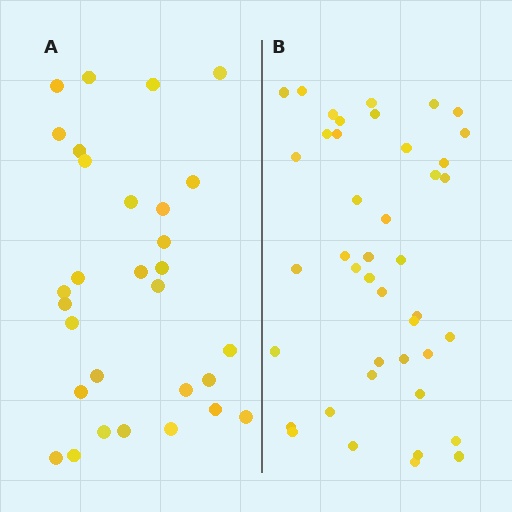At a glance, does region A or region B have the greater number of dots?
Region B (the right region) has more dots.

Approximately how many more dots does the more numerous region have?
Region B has roughly 12 or so more dots than region A.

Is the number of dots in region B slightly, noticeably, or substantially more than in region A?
Region B has noticeably more, but not dramatically so. The ratio is roughly 1.4 to 1.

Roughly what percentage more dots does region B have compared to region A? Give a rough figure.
About 40% more.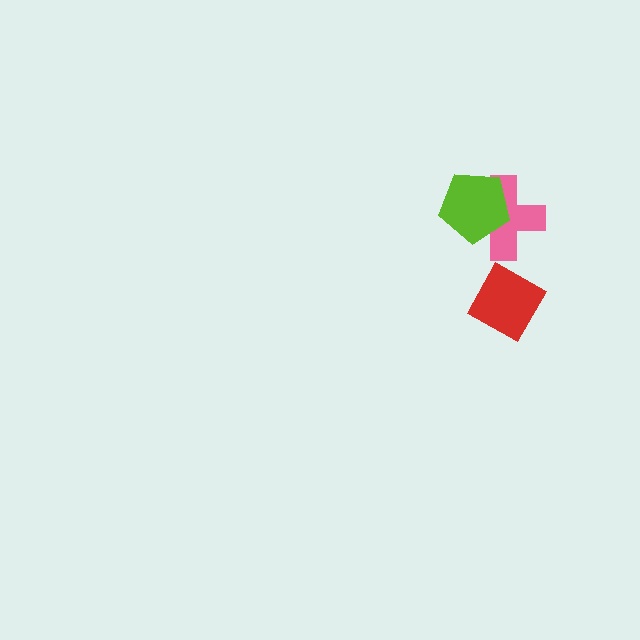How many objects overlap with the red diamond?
0 objects overlap with the red diamond.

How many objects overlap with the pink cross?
1 object overlaps with the pink cross.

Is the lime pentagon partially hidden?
No, no other shape covers it.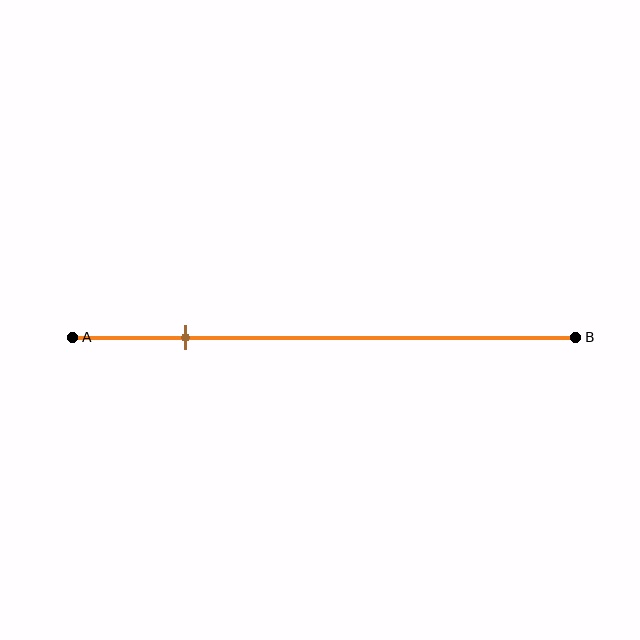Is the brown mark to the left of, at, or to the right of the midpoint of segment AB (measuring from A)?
The brown mark is to the left of the midpoint of segment AB.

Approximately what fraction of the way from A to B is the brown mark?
The brown mark is approximately 20% of the way from A to B.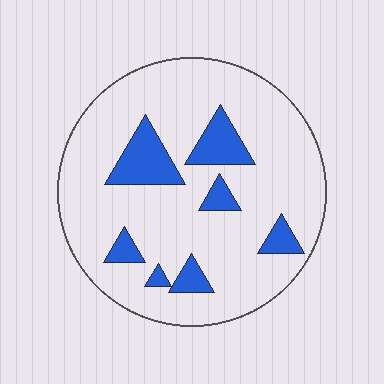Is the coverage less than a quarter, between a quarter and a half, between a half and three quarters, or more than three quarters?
Less than a quarter.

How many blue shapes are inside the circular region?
7.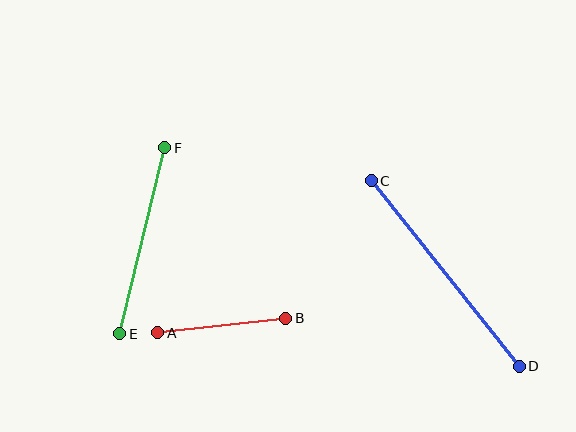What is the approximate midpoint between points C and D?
The midpoint is at approximately (445, 274) pixels.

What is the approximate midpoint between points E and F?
The midpoint is at approximately (142, 241) pixels.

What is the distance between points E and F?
The distance is approximately 191 pixels.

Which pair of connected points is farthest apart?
Points C and D are farthest apart.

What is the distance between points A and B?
The distance is approximately 128 pixels.